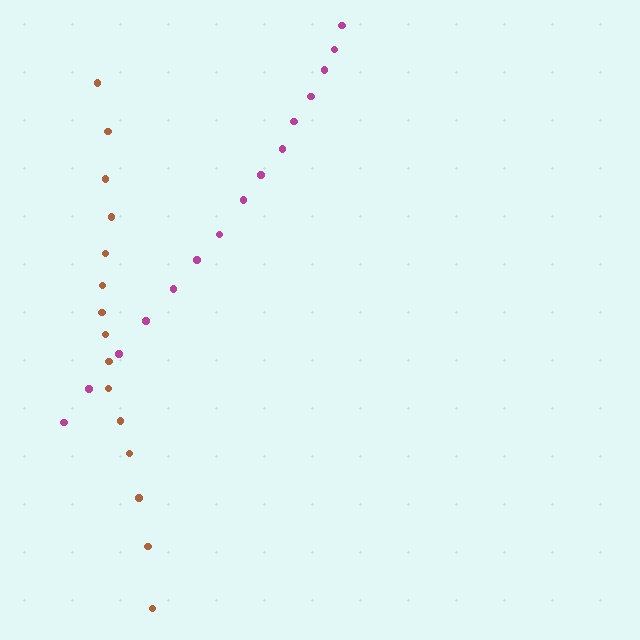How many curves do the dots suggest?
There are 2 distinct paths.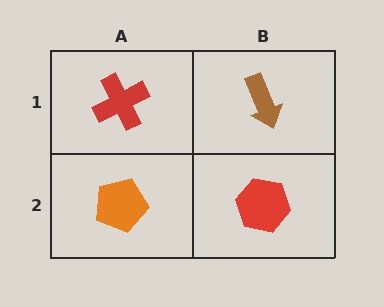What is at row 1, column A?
A red cross.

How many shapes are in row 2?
2 shapes.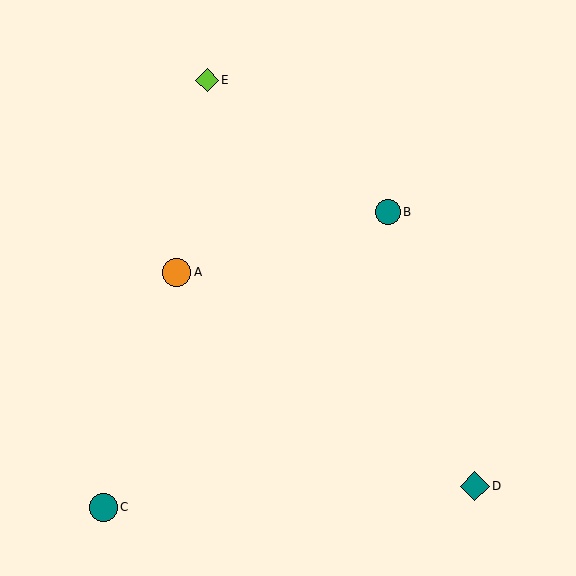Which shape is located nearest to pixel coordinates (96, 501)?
The teal circle (labeled C) at (104, 507) is nearest to that location.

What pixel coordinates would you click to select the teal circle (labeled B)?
Click at (388, 212) to select the teal circle B.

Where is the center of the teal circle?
The center of the teal circle is at (104, 507).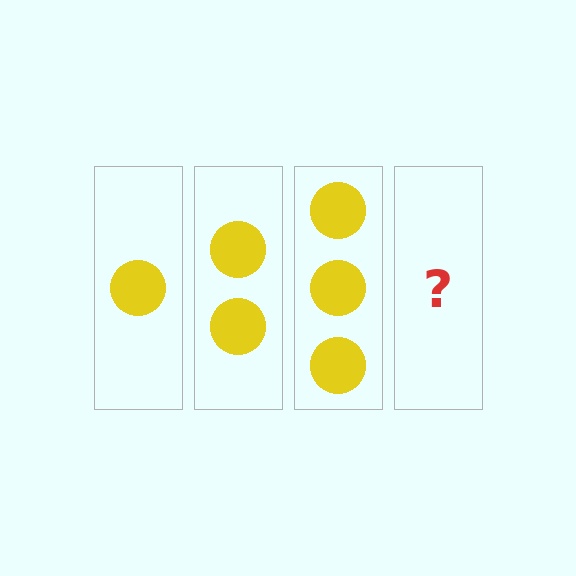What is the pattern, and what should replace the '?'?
The pattern is that each step adds one more circle. The '?' should be 4 circles.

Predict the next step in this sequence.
The next step is 4 circles.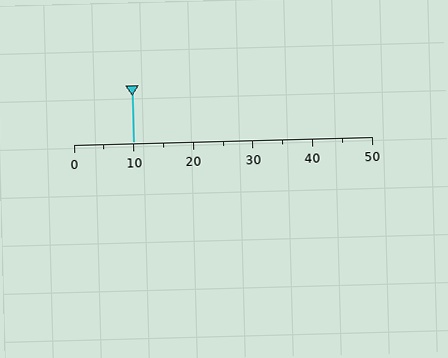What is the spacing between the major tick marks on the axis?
The major ticks are spaced 10 apart.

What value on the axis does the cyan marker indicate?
The marker indicates approximately 10.